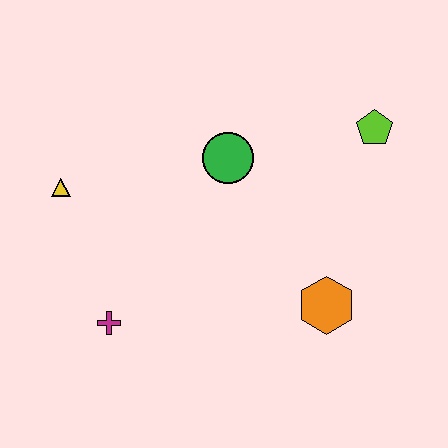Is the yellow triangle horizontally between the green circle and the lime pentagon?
No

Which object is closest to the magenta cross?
The yellow triangle is closest to the magenta cross.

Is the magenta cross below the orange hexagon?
Yes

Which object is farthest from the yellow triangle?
The lime pentagon is farthest from the yellow triangle.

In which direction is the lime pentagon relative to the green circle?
The lime pentagon is to the right of the green circle.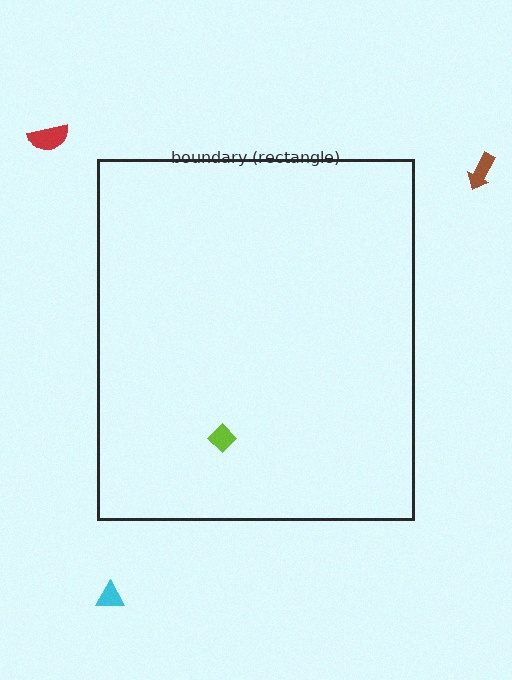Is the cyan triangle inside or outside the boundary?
Outside.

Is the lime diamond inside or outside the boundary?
Inside.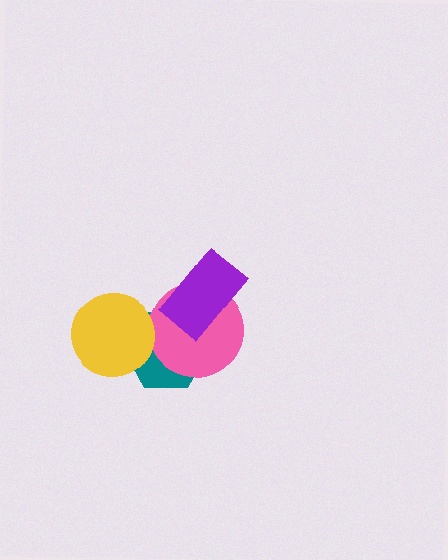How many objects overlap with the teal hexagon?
3 objects overlap with the teal hexagon.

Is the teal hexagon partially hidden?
Yes, it is partially covered by another shape.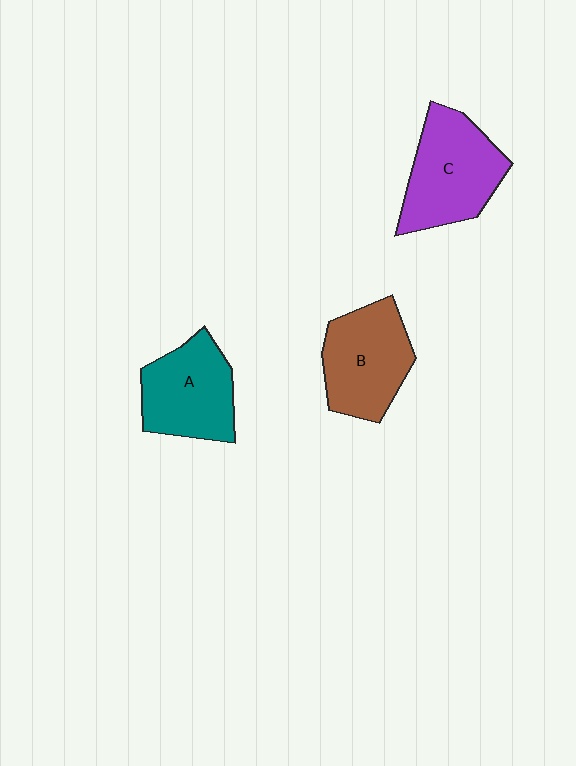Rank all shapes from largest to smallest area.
From largest to smallest: C (purple), B (brown), A (teal).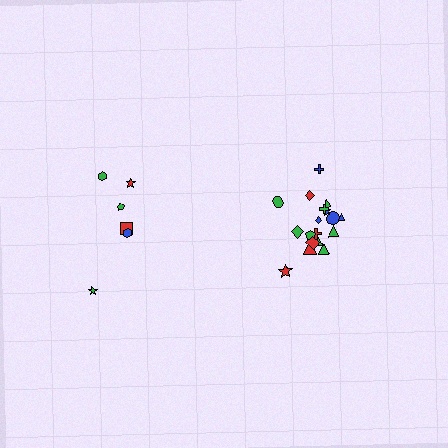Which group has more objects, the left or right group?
The right group.